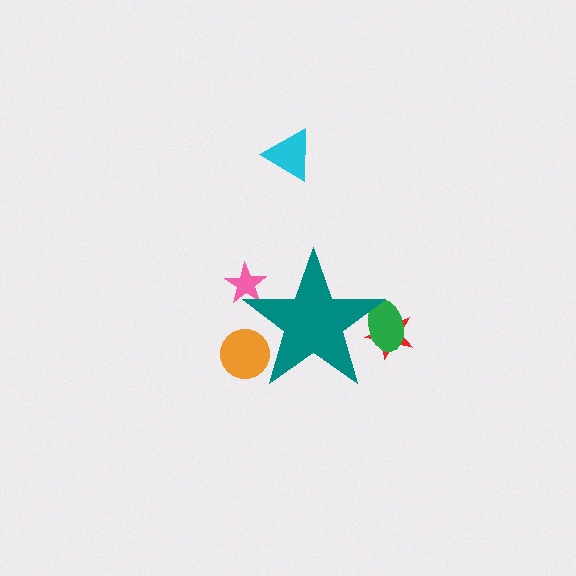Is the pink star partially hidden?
Yes, the pink star is partially hidden behind the teal star.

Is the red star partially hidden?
Yes, the red star is partially hidden behind the teal star.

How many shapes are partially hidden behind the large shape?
5 shapes are partially hidden.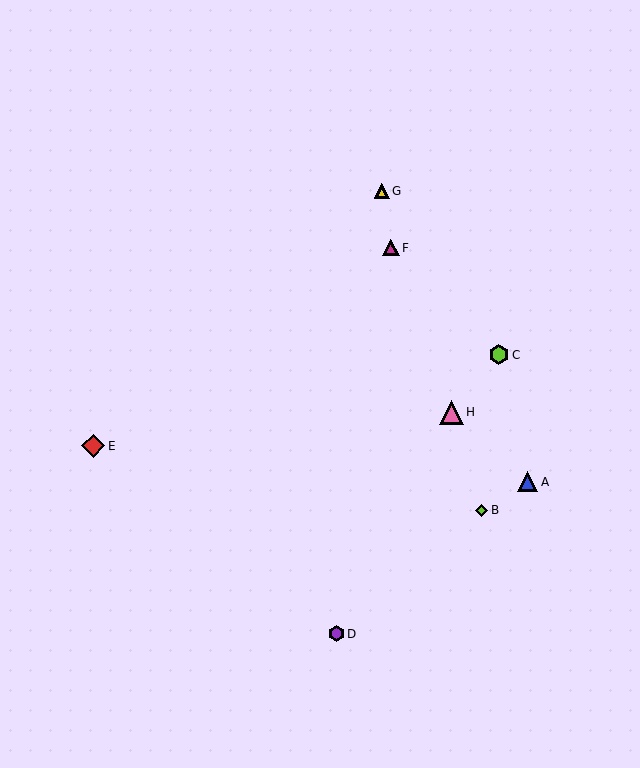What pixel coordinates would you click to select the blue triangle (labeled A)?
Click at (528, 482) to select the blue triangle A.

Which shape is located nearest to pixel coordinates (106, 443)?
The red diamond (labeled E) at (93, 446) is nearest to that location.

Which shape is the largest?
The pink triangle (labeled H) is the largest.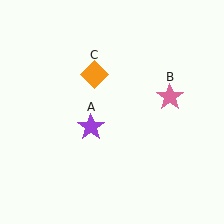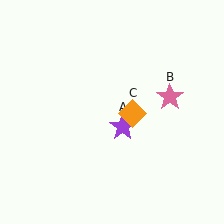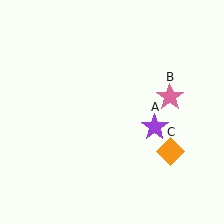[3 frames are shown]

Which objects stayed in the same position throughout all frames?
Pink star (object B) remained stationary.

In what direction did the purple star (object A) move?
The purple star (object A) moved right.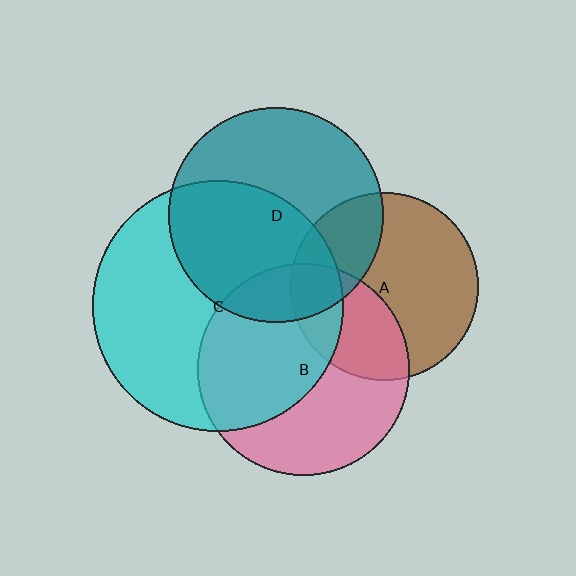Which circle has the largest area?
Circle C (cyan).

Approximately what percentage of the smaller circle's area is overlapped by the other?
Approximately 15%.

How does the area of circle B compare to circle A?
Approximately 1.3 times.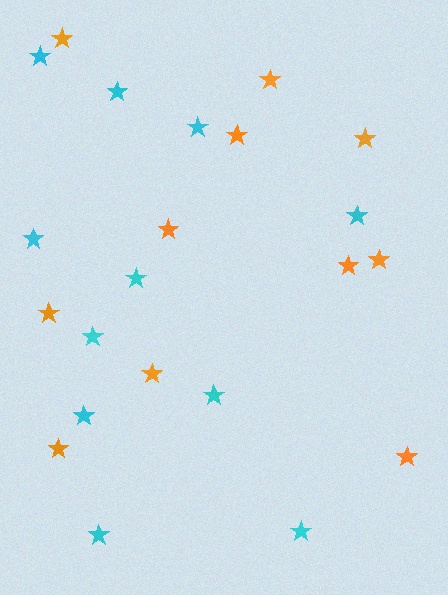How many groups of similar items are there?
There are 2 groups: one group of orange stars (11) and one group of cyan stars (11).